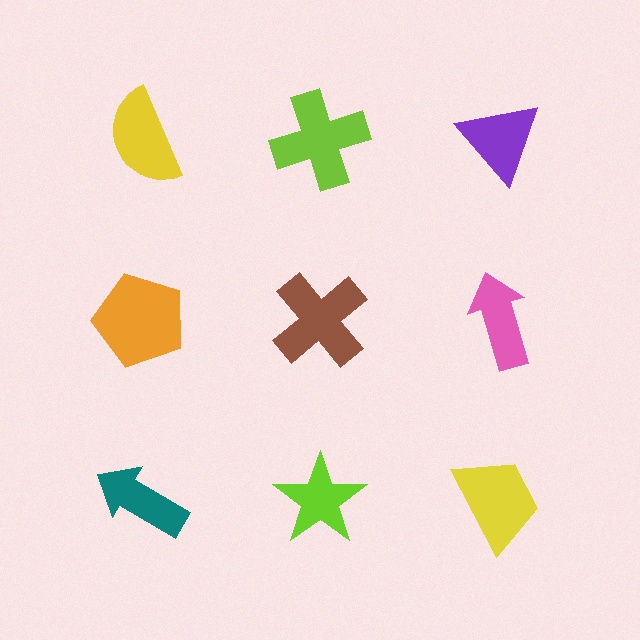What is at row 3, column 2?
A lime star.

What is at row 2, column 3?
A pink arrow.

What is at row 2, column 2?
A brown cross.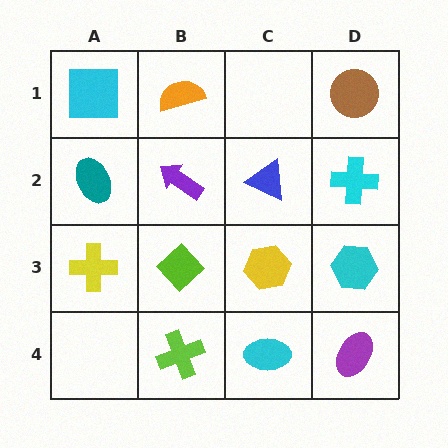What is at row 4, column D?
A purple ellipse.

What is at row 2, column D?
A cyan cross.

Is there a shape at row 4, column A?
No, that cell is empty.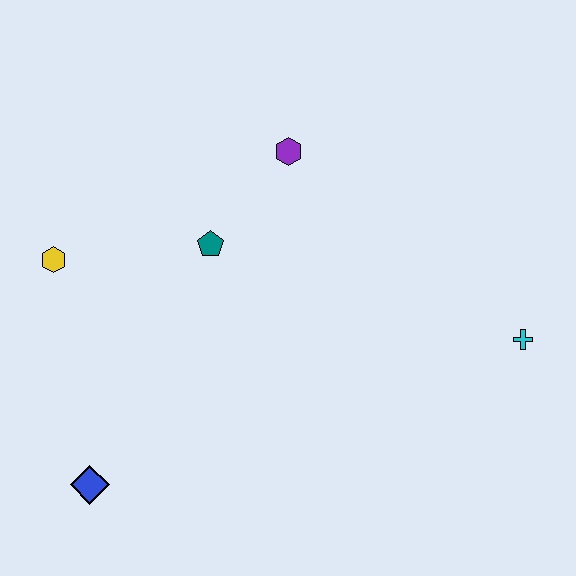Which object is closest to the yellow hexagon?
The teal pentagon is closest to the yellow hexagon.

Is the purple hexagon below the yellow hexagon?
No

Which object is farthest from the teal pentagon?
The cyan cross is farthest from the teal pentagon.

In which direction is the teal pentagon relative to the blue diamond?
The teal pentagon is above the blue diamond.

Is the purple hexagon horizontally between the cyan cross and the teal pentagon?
Yes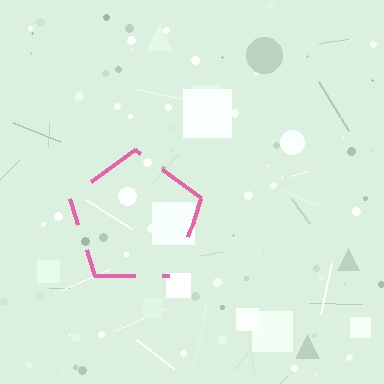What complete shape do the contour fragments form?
The contour fragments form a pentagon.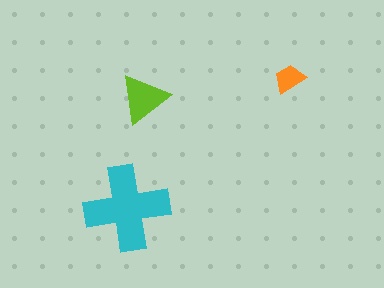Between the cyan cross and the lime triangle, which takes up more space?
The cyan cross.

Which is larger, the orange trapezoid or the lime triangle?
The lime triangle.